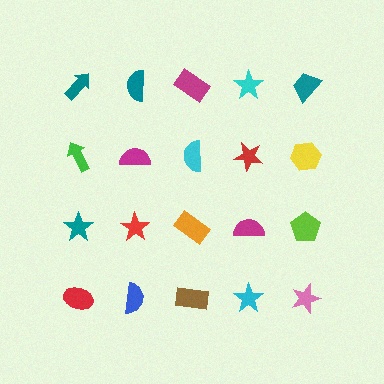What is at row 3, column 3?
An orange rectangle.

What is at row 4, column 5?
A pink star.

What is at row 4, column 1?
A red ellipse.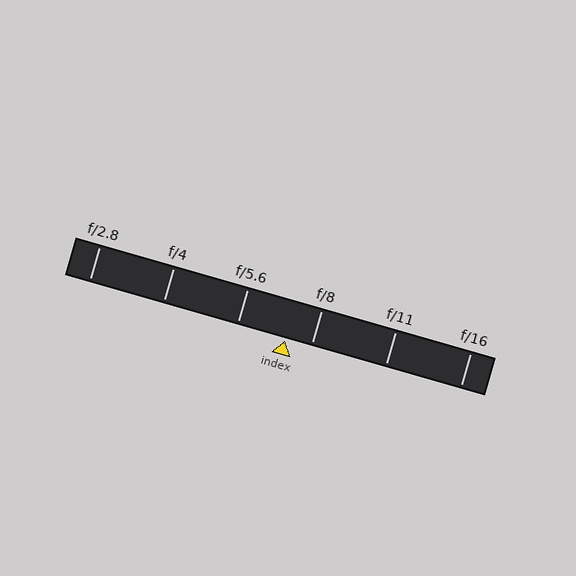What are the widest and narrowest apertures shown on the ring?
The widest aperture shown is f/2.8 and the narrowest is f/16.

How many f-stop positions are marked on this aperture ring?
There are 6 f-stop positions marked.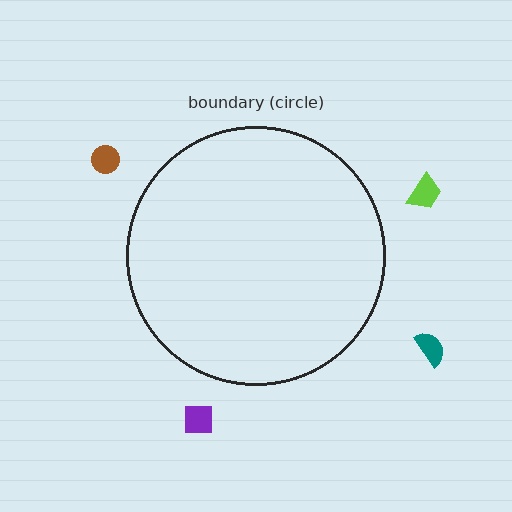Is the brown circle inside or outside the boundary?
Outside.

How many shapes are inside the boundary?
0 inside, 4 outside.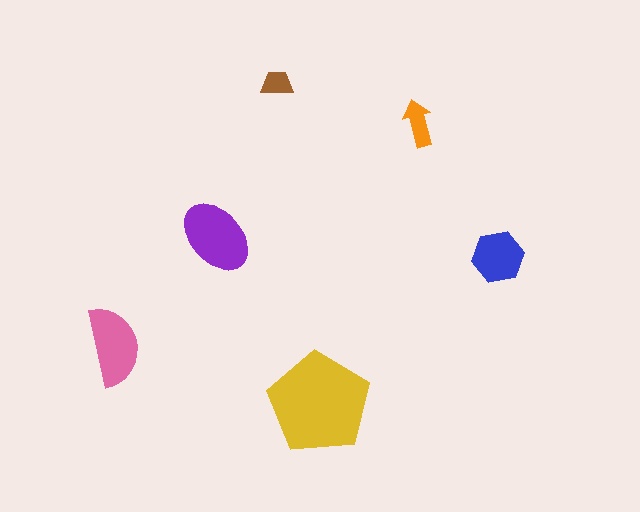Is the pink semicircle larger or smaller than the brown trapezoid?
Larger.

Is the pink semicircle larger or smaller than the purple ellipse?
Smaller.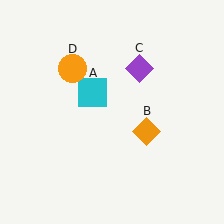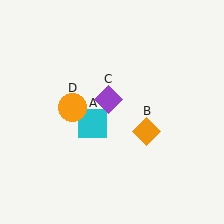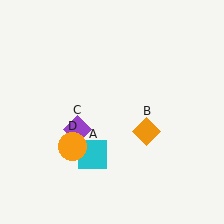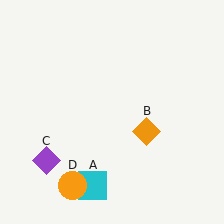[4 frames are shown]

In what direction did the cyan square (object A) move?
The cyan square (object A) moved down.